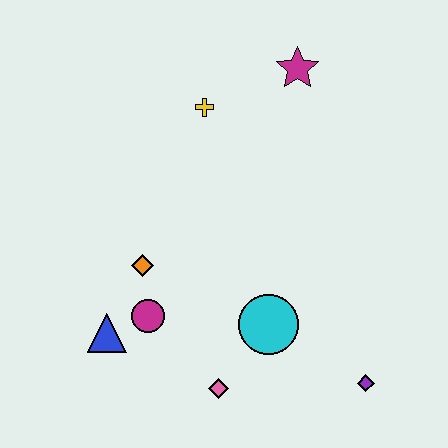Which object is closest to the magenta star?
The yellow cross is closest to the magenta star.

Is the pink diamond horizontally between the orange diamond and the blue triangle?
No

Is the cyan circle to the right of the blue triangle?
Yes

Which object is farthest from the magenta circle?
The magenta star is farthest from the magenta circle.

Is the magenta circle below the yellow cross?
Yes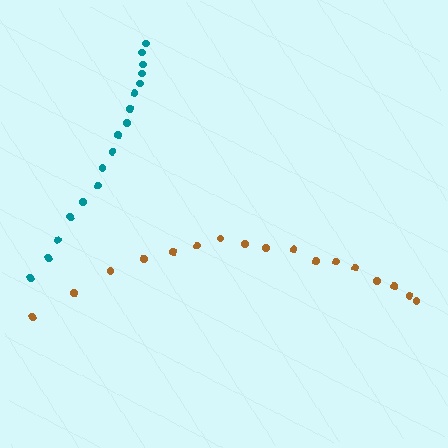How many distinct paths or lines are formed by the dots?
There are 2 distinct paths.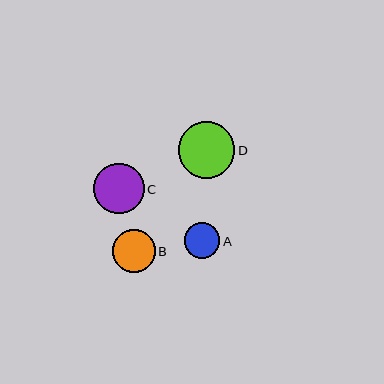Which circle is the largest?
Circle D is the largest with a size of approximately 57 pixels.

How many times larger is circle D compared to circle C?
Circle D is approximately 1.1 times the size of circle C.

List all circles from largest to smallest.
From largest to smallest: D, C, B, A.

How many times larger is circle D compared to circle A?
Circle D is approximately 1.6 times the size of circle A.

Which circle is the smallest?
Circle A is the smallest with a size of approximately 36 pixels.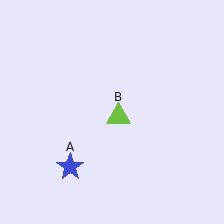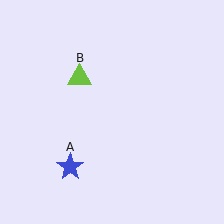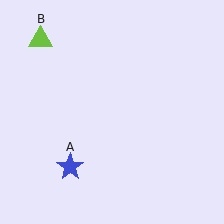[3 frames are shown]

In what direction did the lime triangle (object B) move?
The lime triangle (object B) moved up and to the left.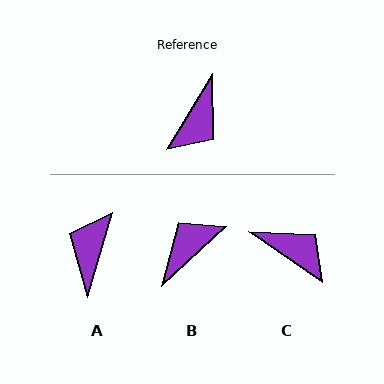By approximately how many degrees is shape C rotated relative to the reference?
Approximately 87 degrees counter-clockwise.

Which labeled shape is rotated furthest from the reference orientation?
A, about 165 degrees away.